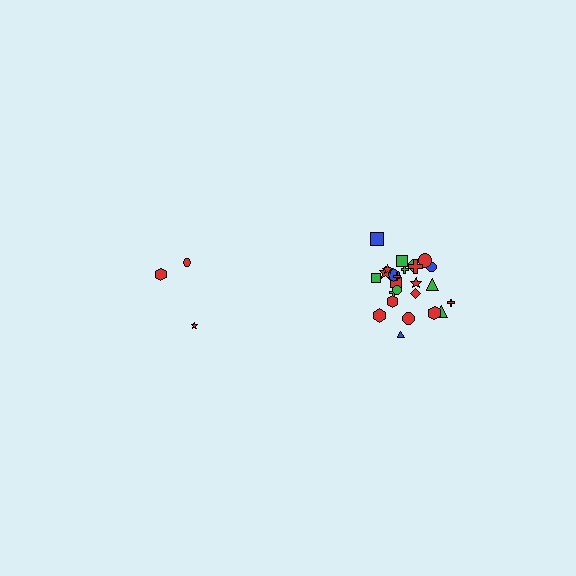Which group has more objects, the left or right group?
The right group.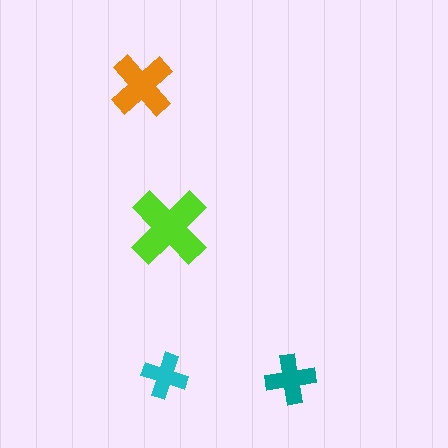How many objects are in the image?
There are 4 objects in the image.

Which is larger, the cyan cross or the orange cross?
The orange one.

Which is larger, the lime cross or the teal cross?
The lime one.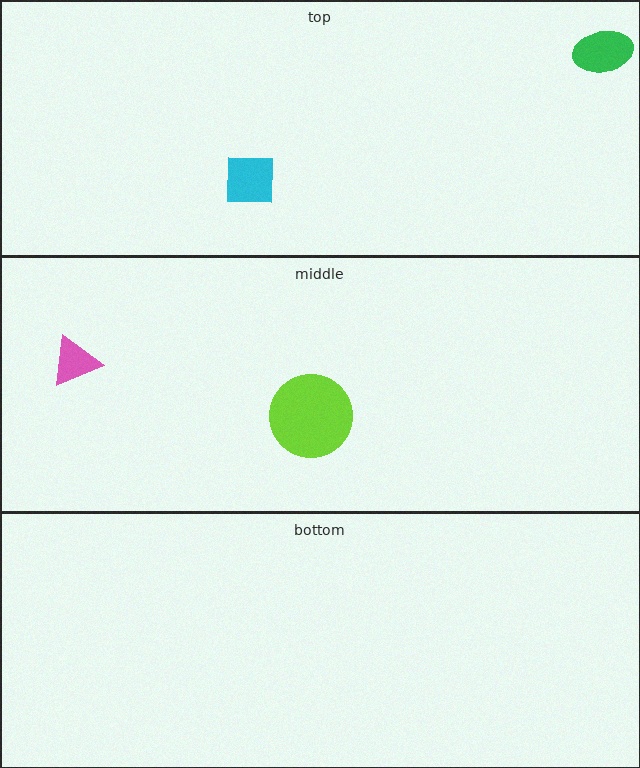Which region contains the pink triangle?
The middle region.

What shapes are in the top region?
The green ellipse, the cyan square.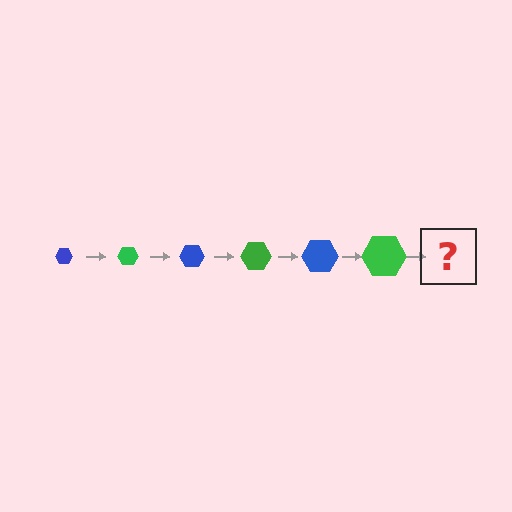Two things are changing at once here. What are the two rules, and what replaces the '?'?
The two rules are that the hexagon grows larger each step and the color cycles through blue and green. The '?' should be a blue hexagon, larger than the previous one.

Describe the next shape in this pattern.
It should be a blue hexagon, larger than the previous one.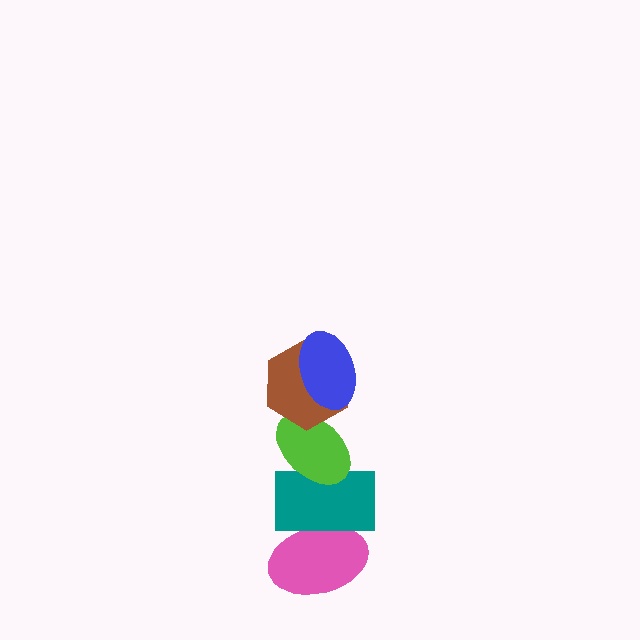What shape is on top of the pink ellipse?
The teal rectangle is on top of the pink ellipse.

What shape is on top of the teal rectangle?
The lime ellipse is on top of the teal rectangle.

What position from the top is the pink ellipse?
The pink ellipse is 5th from the top.